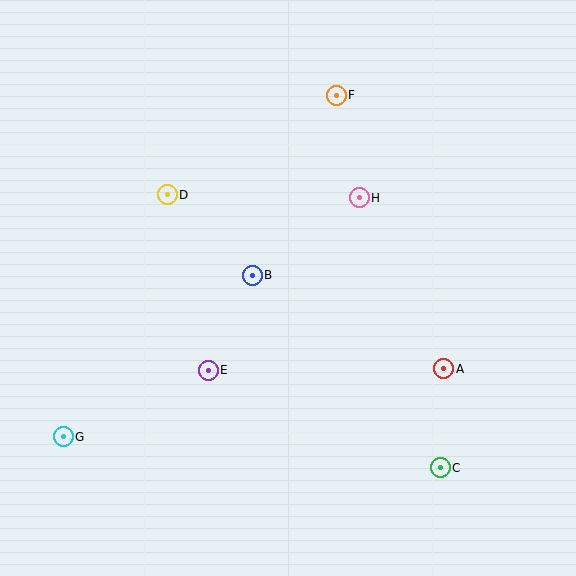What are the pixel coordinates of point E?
Point E is at (208, 370).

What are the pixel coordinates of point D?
Point D is at (167, 195).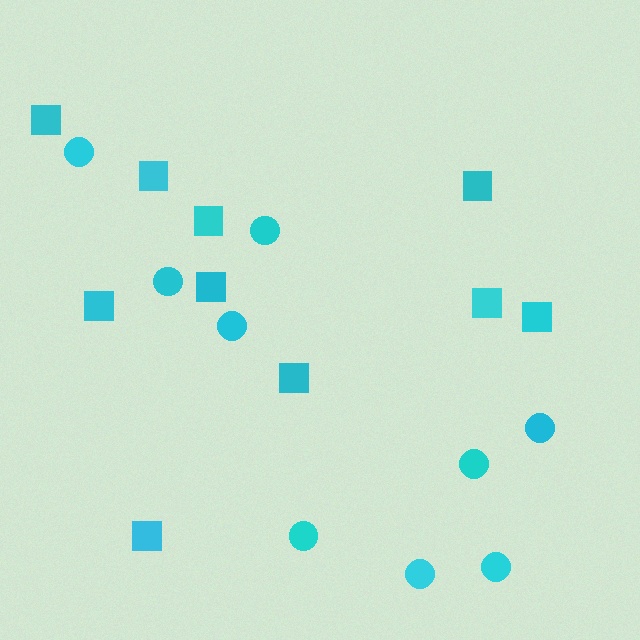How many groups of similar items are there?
There are 2 groups: one group of squares (10) and one group of circles (9).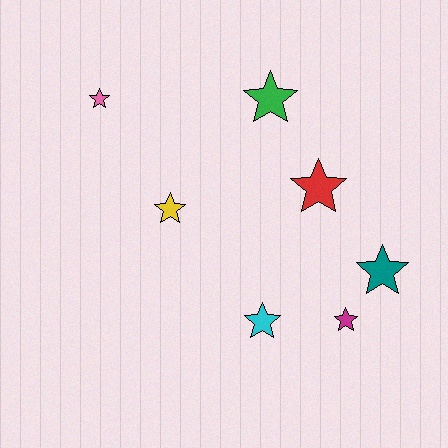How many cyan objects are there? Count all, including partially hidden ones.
There is 1 cyan object.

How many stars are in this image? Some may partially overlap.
There are 7 stars.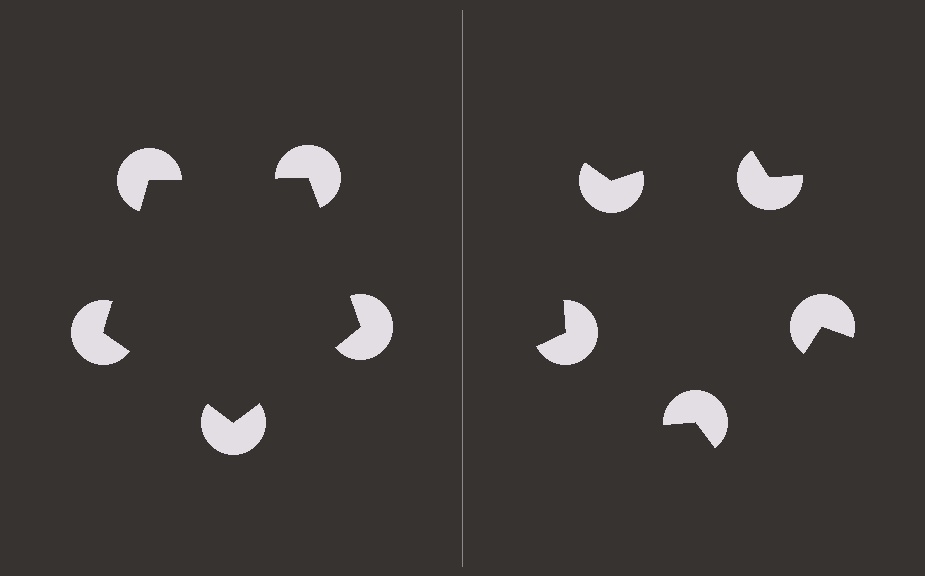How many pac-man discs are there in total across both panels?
10 — 5 on each side.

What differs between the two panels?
The pac-man discs are positioned identically on both sides; only the wedge orientations differ. On the left they align to a pentagon; on the right they are misaligned.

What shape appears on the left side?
An illusory pentagon.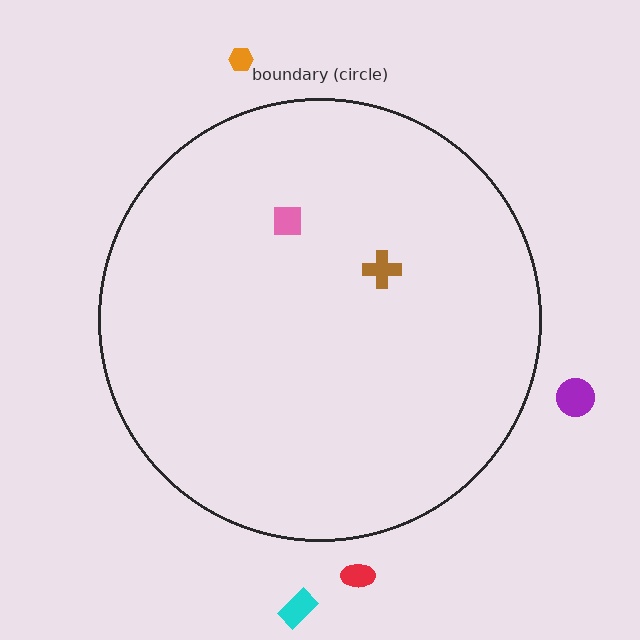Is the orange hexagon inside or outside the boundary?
Outside.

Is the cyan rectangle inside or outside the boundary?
Outside.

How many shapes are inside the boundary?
2 inside, 4 outside.